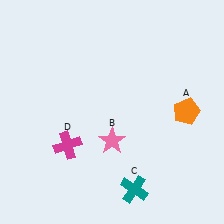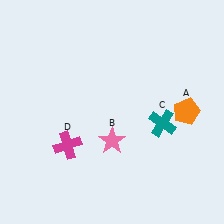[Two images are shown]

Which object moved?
The teal cross (C) moved up.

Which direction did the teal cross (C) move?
The teal cross (C) moved up.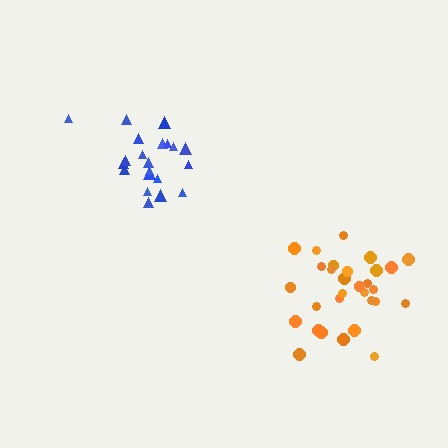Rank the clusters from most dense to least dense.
blue, orange.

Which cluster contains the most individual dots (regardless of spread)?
Orange (30).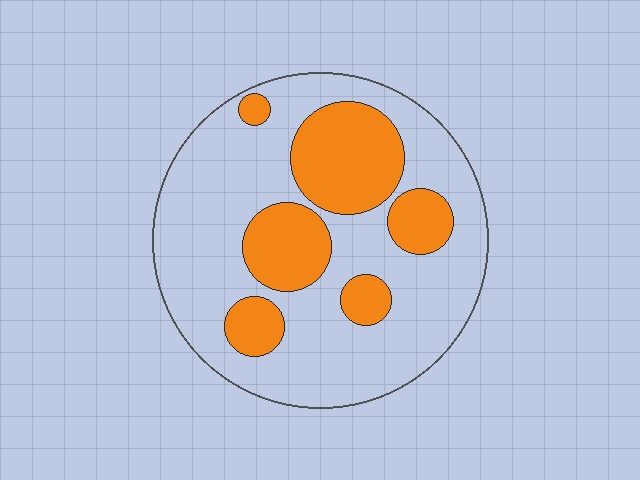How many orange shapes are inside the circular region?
6.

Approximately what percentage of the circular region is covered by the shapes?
Approximately 30%.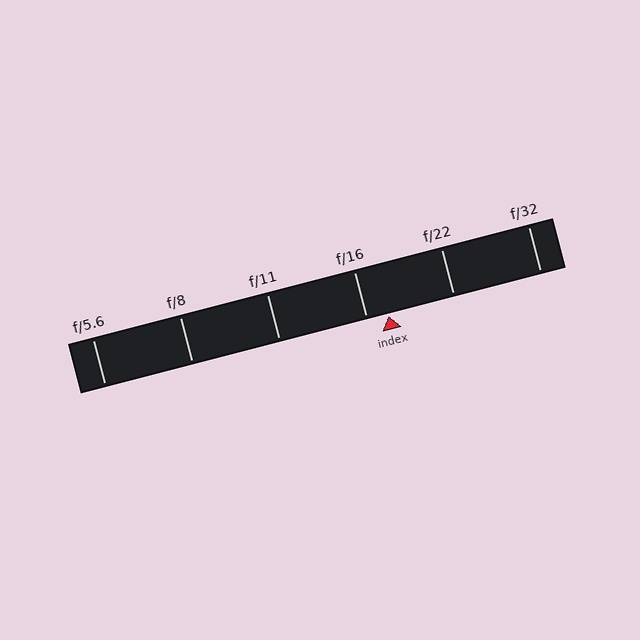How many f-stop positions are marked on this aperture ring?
There are 6 f-stop positions marked.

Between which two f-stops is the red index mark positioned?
The index mark is between f/16 and f/22.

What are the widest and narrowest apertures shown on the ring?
The widest aperture shown is f/5.6 and the narrowest is f/32.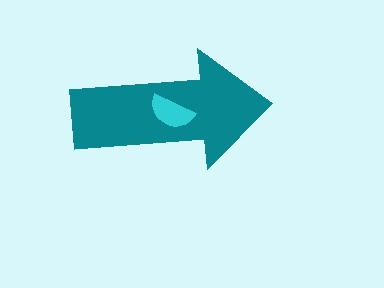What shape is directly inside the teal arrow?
The cyan semicircle.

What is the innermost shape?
The cyan semicircle.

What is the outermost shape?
The teal arrow.